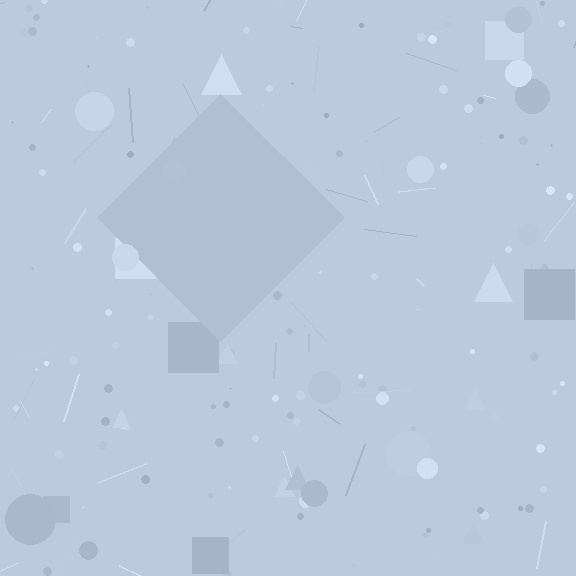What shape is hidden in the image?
A diamond is hidden in the image.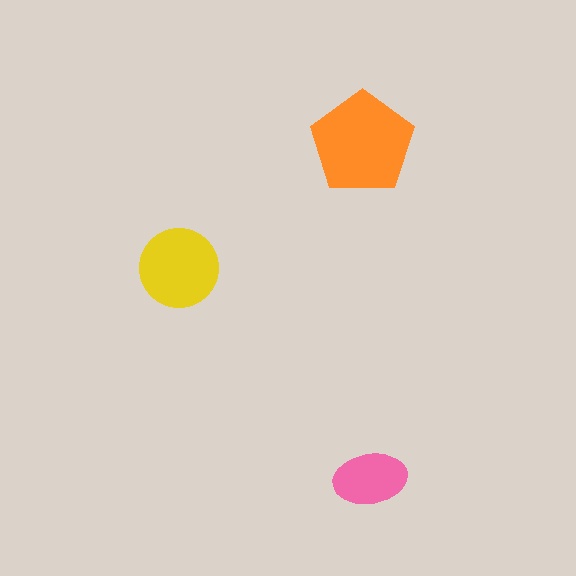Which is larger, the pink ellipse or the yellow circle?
The yellow circle.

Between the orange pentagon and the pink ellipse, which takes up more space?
The orange pentagon.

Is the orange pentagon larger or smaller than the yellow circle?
Larger.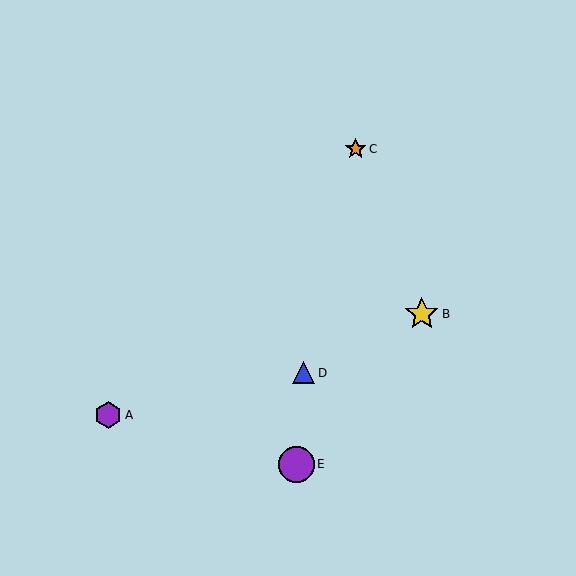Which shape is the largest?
The purple circle (labeled E) is the largest.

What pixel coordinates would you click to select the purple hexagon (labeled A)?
Click at (108, 415) to select the purple hexagon A.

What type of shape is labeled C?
Shape C is an orange star.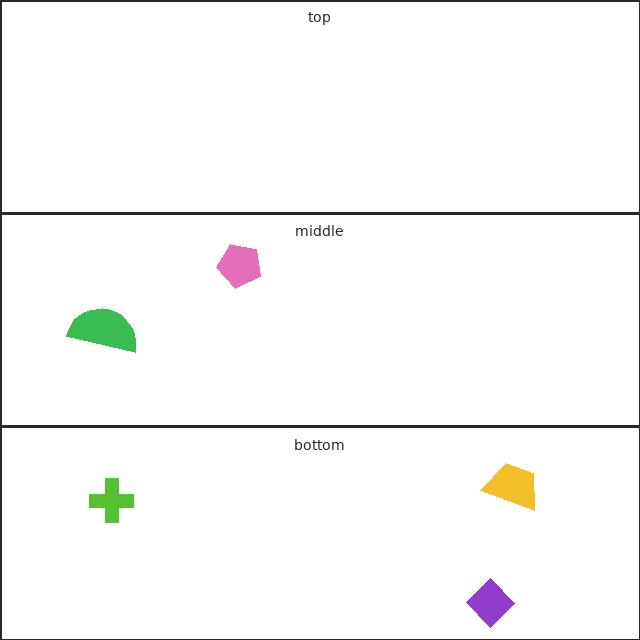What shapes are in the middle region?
The pink pentagon, the green semicircle.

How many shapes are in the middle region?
2.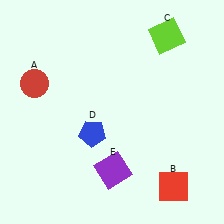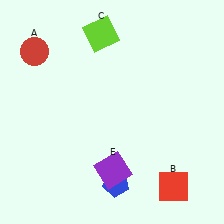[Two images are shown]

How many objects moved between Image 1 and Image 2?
3 objects moved between the two images.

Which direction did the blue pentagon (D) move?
The blue pentagon (D) moved down.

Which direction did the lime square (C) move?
The lime square (C) moved left.